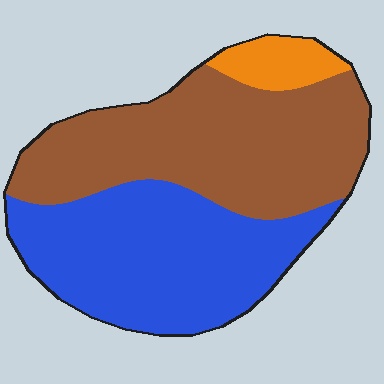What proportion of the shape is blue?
Blue covers 44% of the shape.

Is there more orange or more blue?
Blue.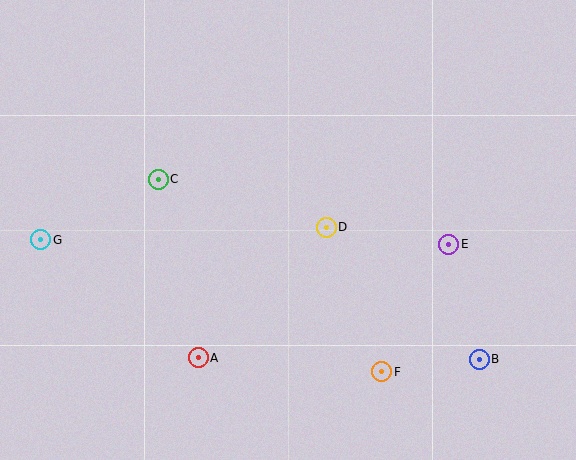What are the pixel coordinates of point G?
Point G is at (41, 240).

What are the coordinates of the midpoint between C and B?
The midpoint between C and B is at (319, 269).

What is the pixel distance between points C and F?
The distance between C and F is 295 pixels.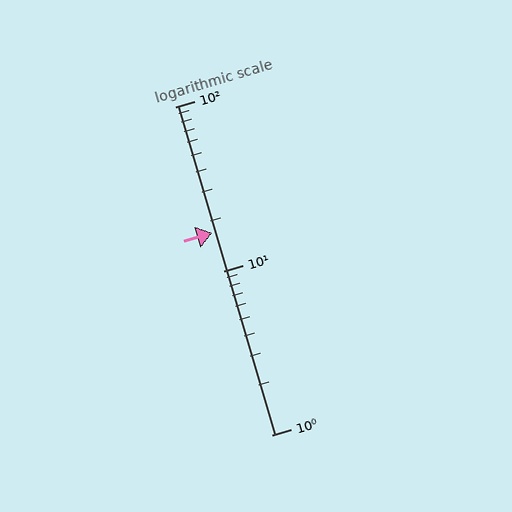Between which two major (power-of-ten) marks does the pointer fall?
The pointer is between 10 and 100.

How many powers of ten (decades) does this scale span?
The scale spans 2 decades, from 1 to 100.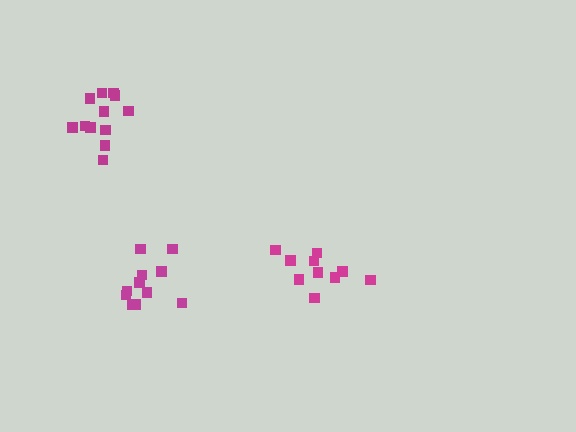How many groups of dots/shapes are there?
There are 3 groups.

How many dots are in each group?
Group 1: 10 dots, Group 2: 12 dots, Group 3: 12 dots (34 total).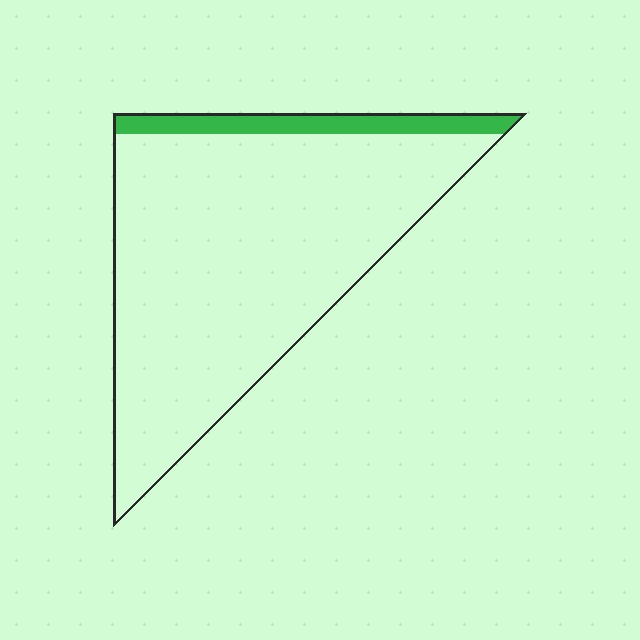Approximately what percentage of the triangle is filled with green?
Approximately 10%.